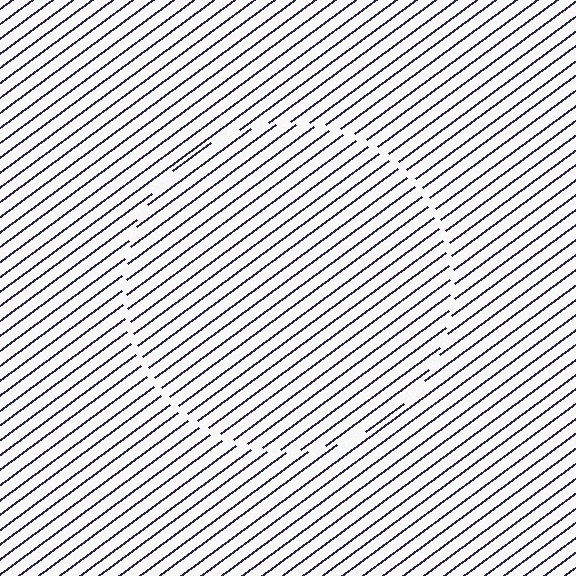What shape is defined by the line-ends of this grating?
An illusory circle. The interior of the shape contains the same grating, shifted by half a period — the contour is defined by the phase discontinuity where line-ends from the inner and outer gratings abut.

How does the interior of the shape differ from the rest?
The interior of the shape contains the same grating, shifted by half a period — the contour is defined by the phase discontinuity where line-ends from the inner and outer gratings abut.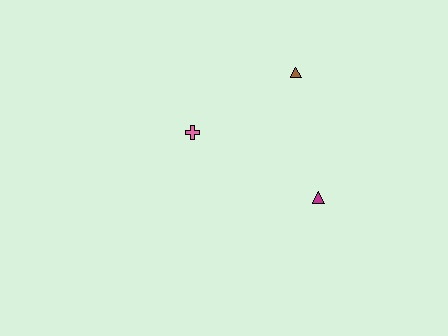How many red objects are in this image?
There are no red objects.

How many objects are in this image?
There are 3 objects.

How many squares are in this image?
There are no squares.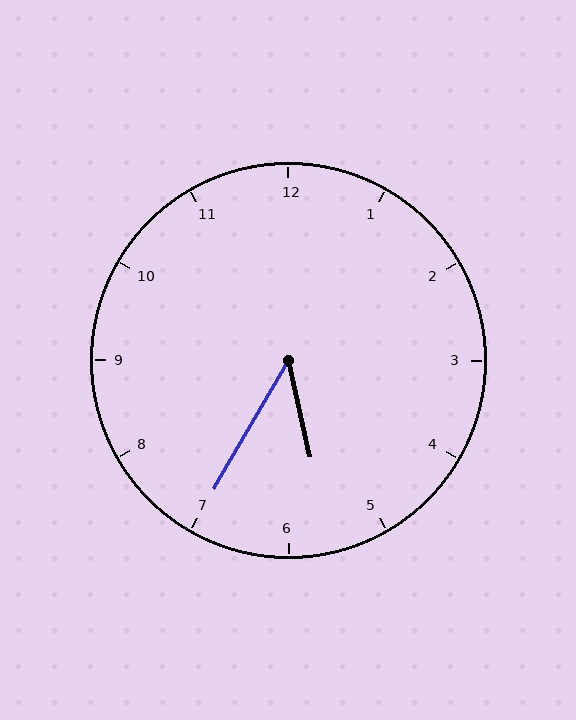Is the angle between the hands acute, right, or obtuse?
It is acute.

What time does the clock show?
5:35.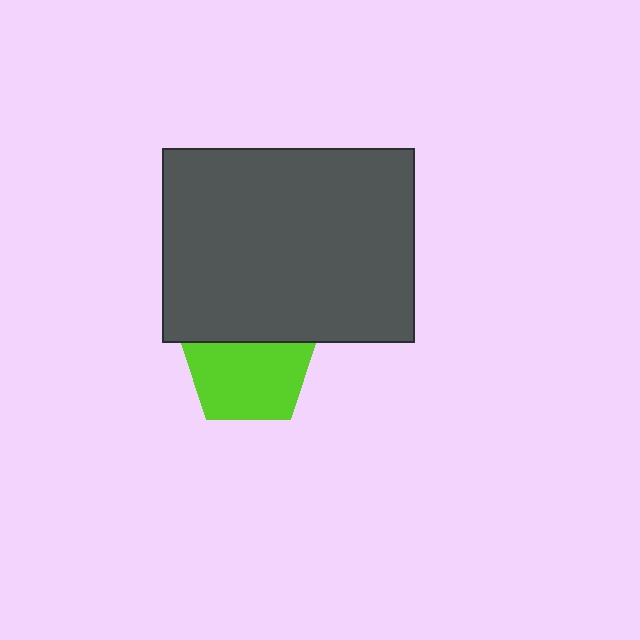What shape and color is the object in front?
The object in front is a dark gray rectangle.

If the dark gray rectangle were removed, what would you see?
You would see the complete lime pentagon.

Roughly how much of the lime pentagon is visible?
Most of it is visible (roughly 68%).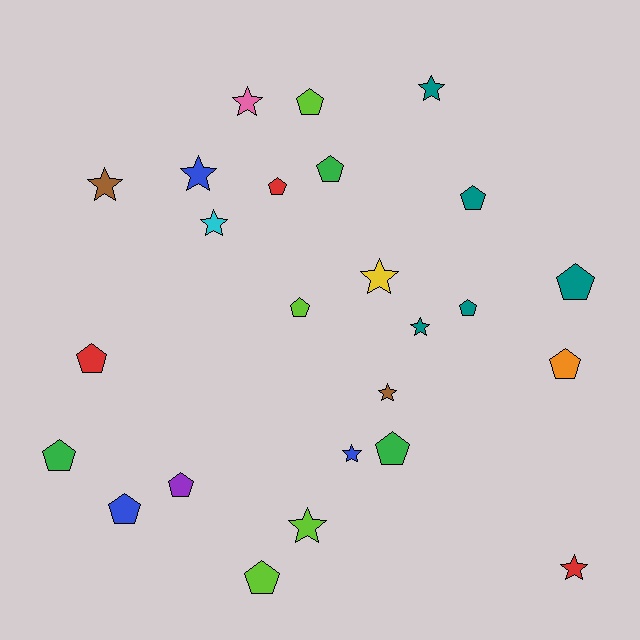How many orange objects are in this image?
There is 1 orange object.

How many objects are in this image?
There are 25 objects.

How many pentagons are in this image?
There are 14 pentagons.